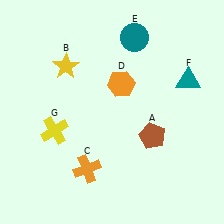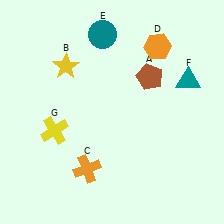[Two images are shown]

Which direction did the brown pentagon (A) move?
The brown pentagon (A) moved up.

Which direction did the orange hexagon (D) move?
The orange hexagon (D) moved up.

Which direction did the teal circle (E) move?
The teal circle (E) moved left.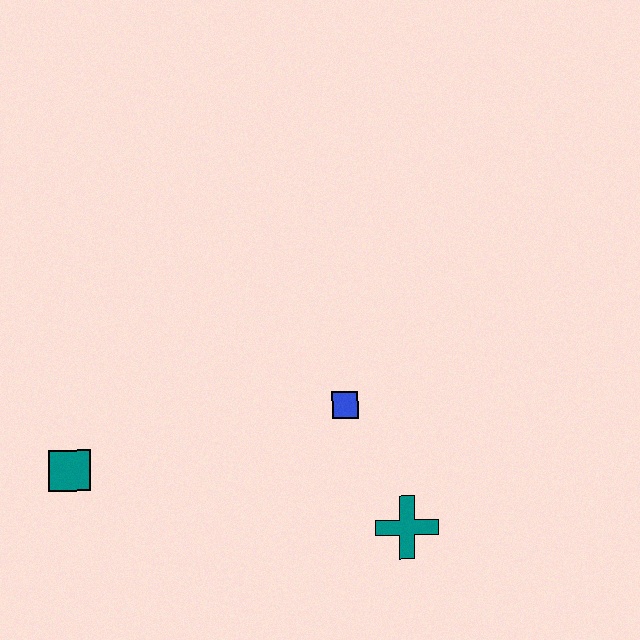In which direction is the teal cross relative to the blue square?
The teal cross is below the blue square.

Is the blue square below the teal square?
No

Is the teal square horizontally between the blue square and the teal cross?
No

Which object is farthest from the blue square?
The teal square is farthest from the blue square.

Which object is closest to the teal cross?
The blue square is closest to the teal cross.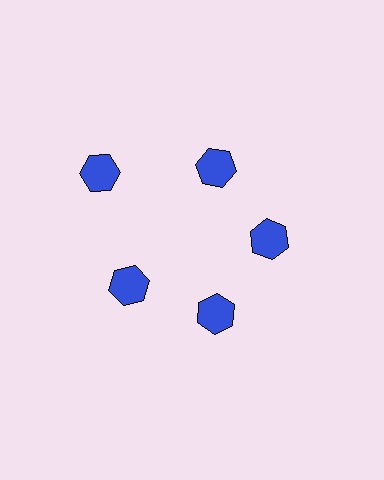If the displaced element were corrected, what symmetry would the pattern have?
It would have 5-fold rotational symmetry — the pattern would map onto itself every 72 degrees.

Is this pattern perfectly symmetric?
No. The 5 blue hexagons are arranged in a ring, but one element near the 10 o'clock position is pushed outward from the center, breaking the 5-fold rotational symmetry.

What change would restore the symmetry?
The symmetry would be restored by moving it inward, back onto the ring so that all 5 hexagons sit at equal angles and equal distance from the center.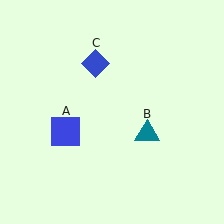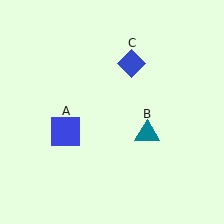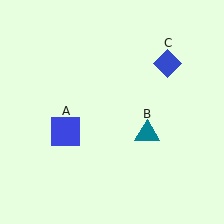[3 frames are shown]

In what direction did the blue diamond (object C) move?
The blue diamond (object C) moved right.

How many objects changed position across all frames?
1 object changed position: blue diamond (object C).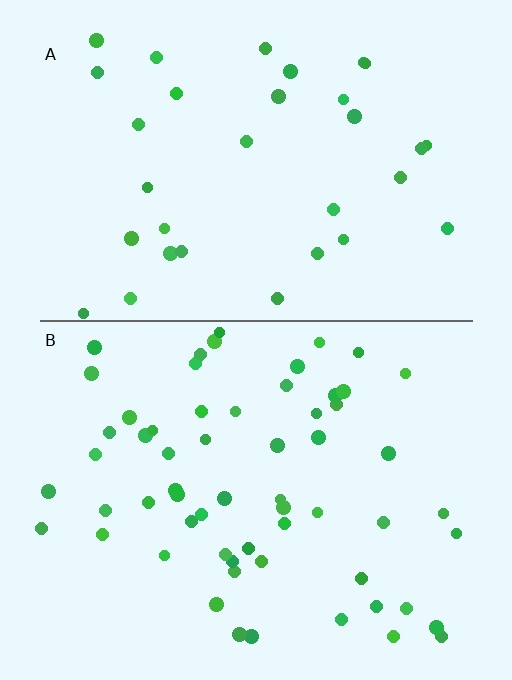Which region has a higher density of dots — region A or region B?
B (the bottom).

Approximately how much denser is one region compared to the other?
Approximately 1.9× — region B over region A.